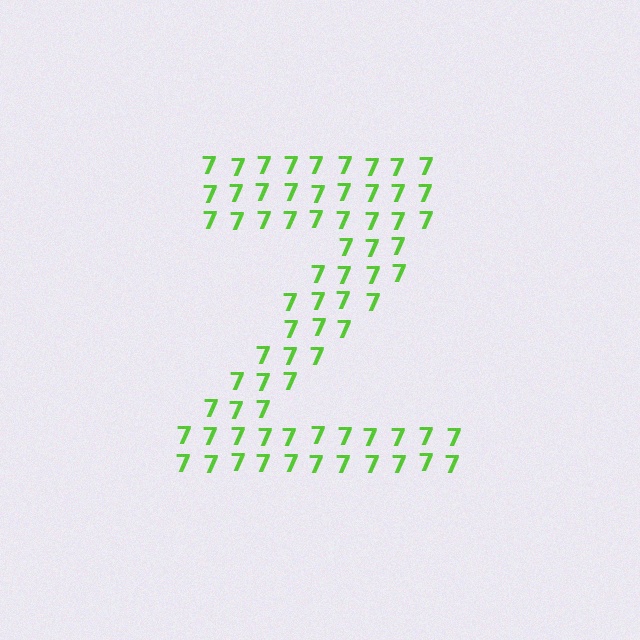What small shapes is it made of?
It is made of small digit 7's.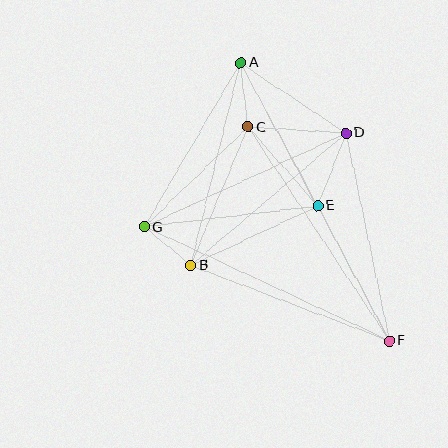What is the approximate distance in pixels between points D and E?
The distance between D and E is approximately 78 pixels.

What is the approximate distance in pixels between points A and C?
The distance between A and C is approximately 65 pixels.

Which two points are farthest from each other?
Points A and F are farthest from each other.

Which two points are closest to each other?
Points B and G are closest to each other.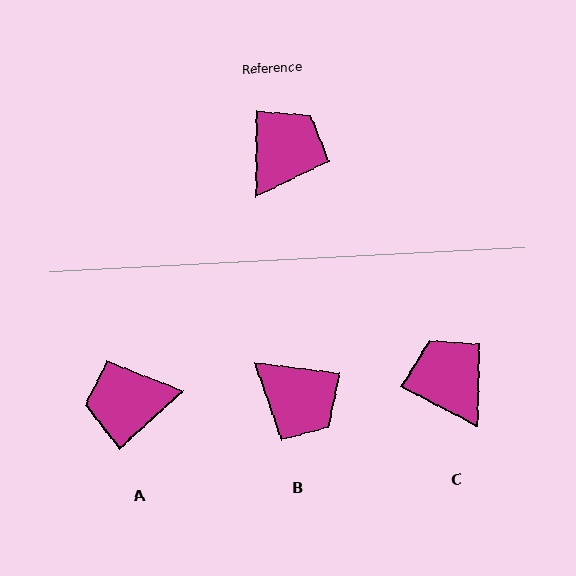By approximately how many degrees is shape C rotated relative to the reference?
Approximately 63 degrees counter-clockwise.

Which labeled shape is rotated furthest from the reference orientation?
A, about 132 degrees away.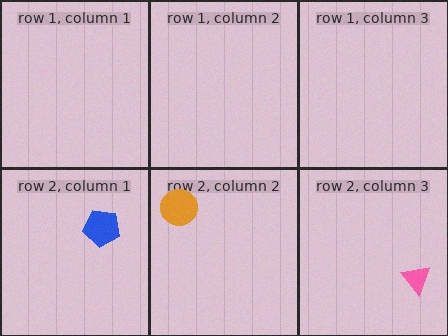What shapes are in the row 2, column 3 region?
The pink triangle.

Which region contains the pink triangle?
The row 2, column 3 region.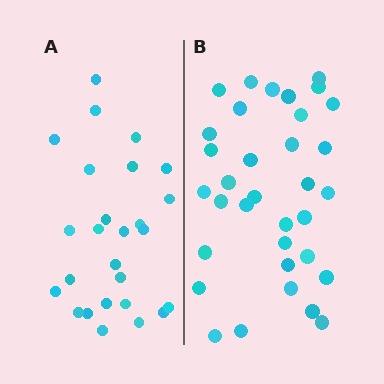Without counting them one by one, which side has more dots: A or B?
Region B (the right region) has more dots.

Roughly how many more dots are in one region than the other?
Region B has roughly 8 or so more dots than region A.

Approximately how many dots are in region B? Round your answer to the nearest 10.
About 30 dots. (The exact count is 34, which rounds to 30.)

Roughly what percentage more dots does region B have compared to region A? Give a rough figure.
About 30% more.